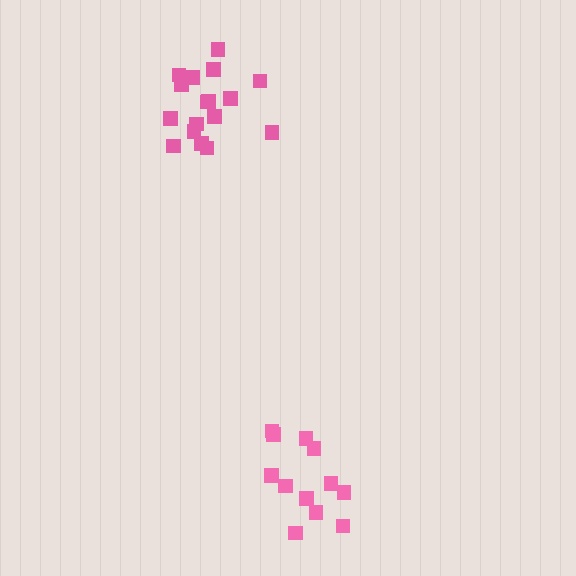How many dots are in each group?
Group 1: 12 dots, Group 2: 17 dots (29 total).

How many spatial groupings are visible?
There are 2 spatial groupings.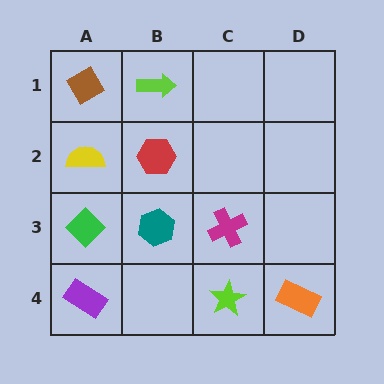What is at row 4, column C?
A lime star.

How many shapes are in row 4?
3 shapes.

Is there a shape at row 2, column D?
No, that cell is empty.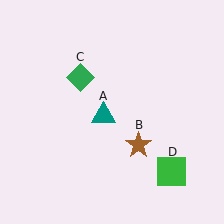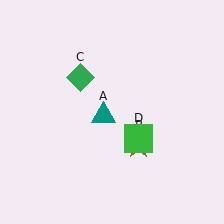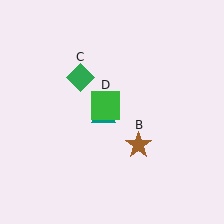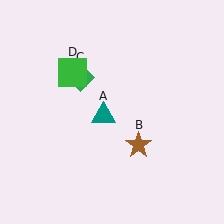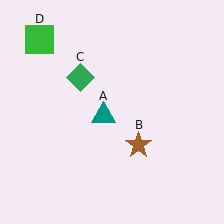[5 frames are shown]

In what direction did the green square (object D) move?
The green square (object D) moved up and to the left.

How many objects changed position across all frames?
1 object changed position: green square (object D).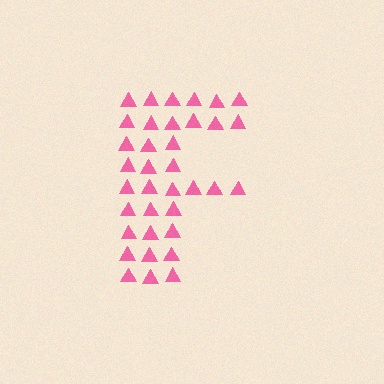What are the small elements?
The small elements are triangles.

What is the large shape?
The large shape is the letter F.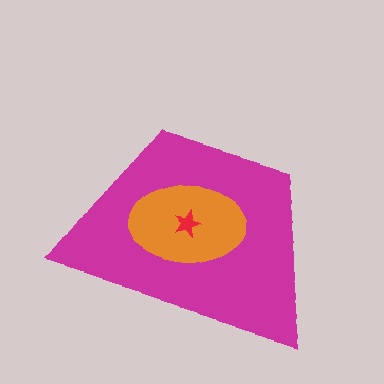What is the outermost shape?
The magenta trapezoid.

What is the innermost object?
The red star.